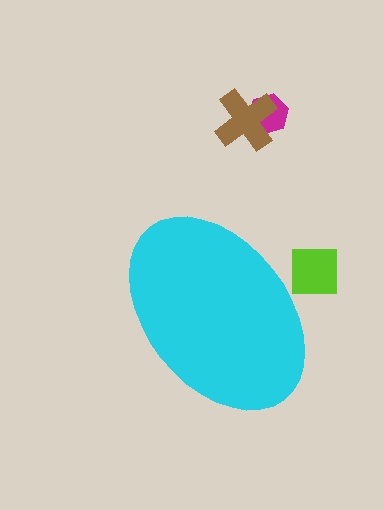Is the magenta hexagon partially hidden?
No, the magenta hexagon is fully visible.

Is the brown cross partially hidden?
No, the brown cross is fully visible.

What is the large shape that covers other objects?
A cyan ellipse.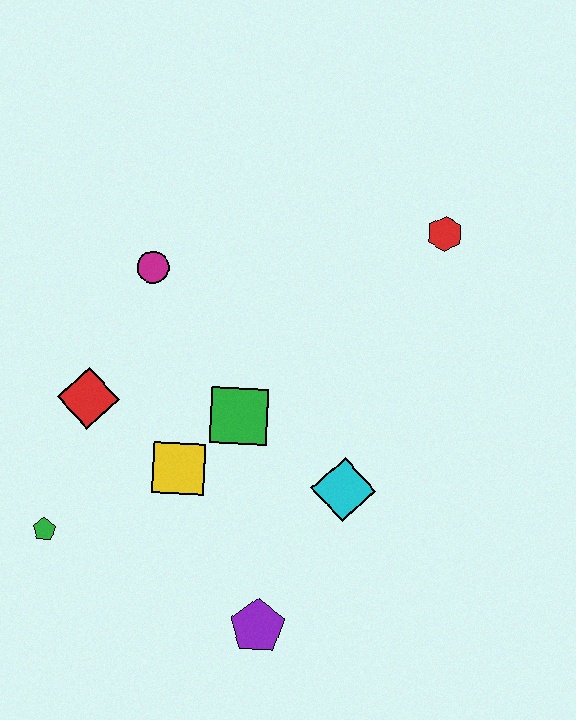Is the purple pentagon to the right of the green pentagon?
Yes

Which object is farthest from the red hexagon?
The green pentagon is farthest from the red hexagon.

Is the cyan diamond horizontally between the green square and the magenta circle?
No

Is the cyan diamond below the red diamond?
Yes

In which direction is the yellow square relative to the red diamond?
The yellow square is to the right of the red diamond.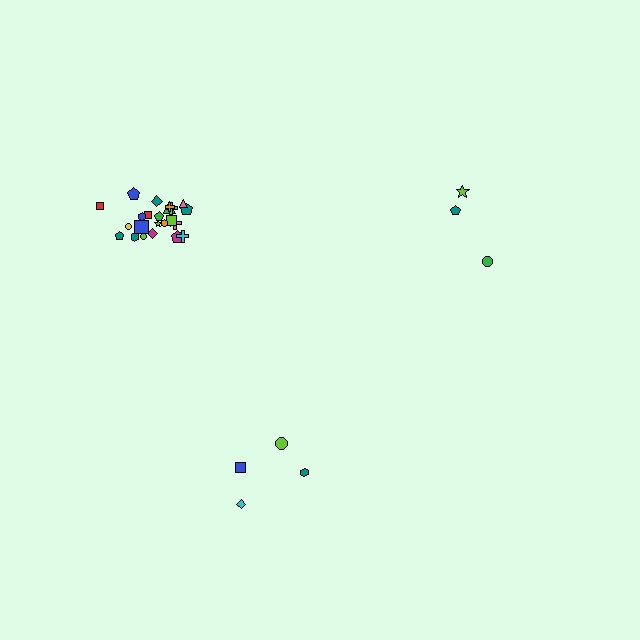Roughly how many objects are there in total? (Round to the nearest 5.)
Roughly 30 objects in total.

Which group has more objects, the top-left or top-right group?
The top-left group.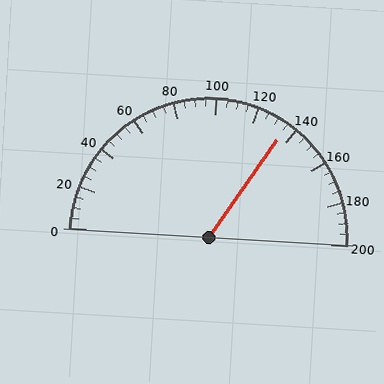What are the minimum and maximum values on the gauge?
The gauge ranges from 0 to 200.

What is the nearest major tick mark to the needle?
The nearest major tick mark is 140.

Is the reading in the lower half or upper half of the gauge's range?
The reading is in the upper half of the range (0 to 200).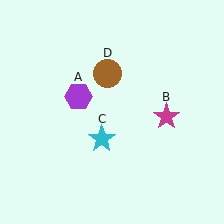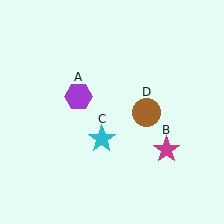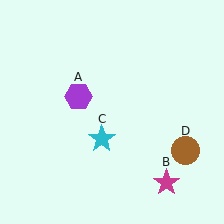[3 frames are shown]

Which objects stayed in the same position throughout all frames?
Purple hexagon (object A) and cyan star (object C) remained stationary.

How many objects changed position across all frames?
2 objects changed position: magenta star (object B), brown circle (object D).